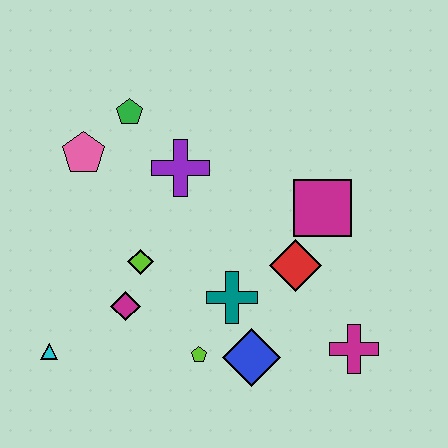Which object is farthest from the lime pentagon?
The green pentagon is farthest from the lime pentagon.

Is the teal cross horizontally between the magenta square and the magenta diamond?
Yes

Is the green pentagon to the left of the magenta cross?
Yes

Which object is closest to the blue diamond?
The lime pentagon is closest to the blue diamond.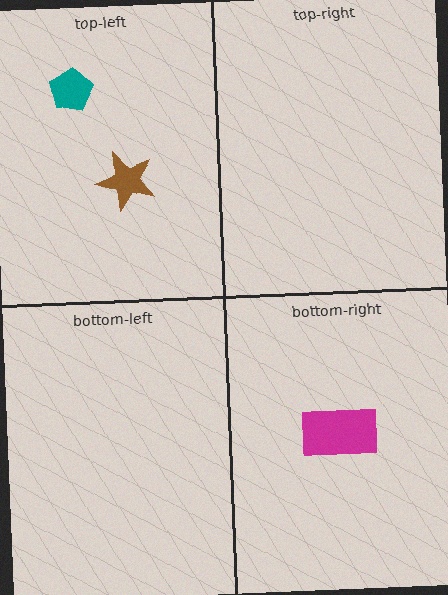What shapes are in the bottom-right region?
The magenta rectangle.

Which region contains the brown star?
The top-left region.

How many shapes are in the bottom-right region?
1.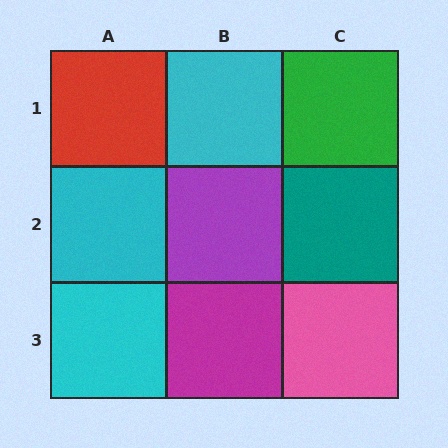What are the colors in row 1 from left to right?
Red, cyan, green.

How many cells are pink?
1 cell is pink.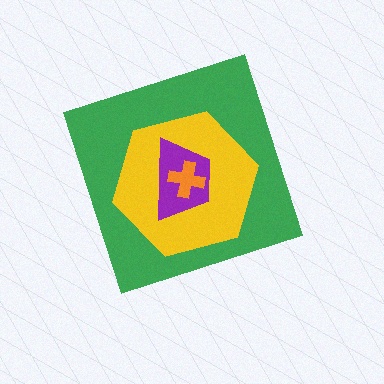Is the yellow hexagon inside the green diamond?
Yes.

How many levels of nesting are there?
4.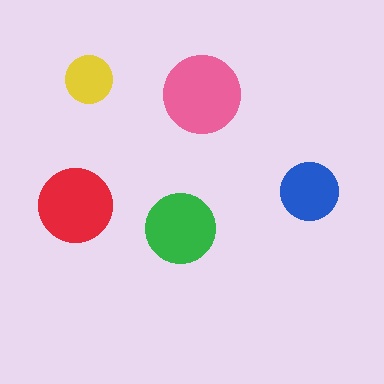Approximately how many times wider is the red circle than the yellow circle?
About 1.5 times wider.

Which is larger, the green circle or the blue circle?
The green one.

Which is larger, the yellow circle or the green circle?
The green one.